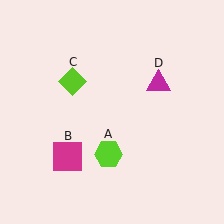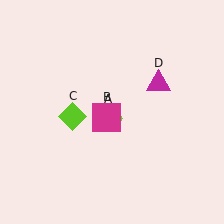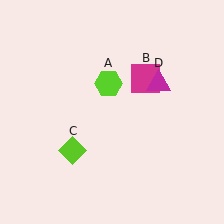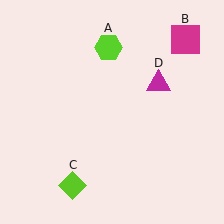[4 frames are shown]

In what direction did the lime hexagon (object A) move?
The lime hexagon (object A) moved up.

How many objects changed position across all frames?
3 objects changed position: lime hexagon (object A), magenta square (object B), lime diamond (object C).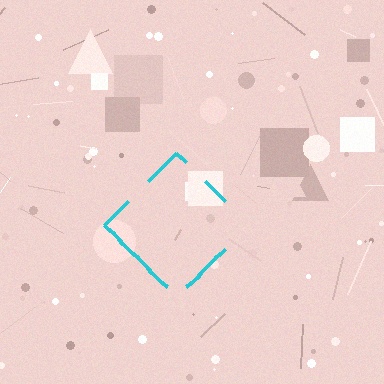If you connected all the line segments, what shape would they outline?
They would outline a diamond.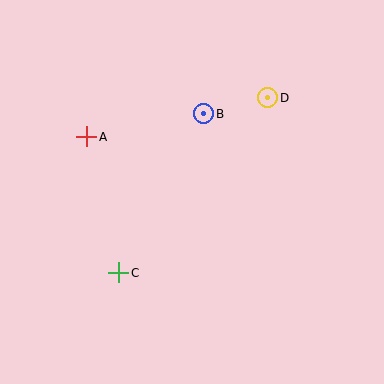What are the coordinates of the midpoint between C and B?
The midpoint between C and B is at (161, 193).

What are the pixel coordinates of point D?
Point D is at (268, 98).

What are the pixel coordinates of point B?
Point B is at (204, 114).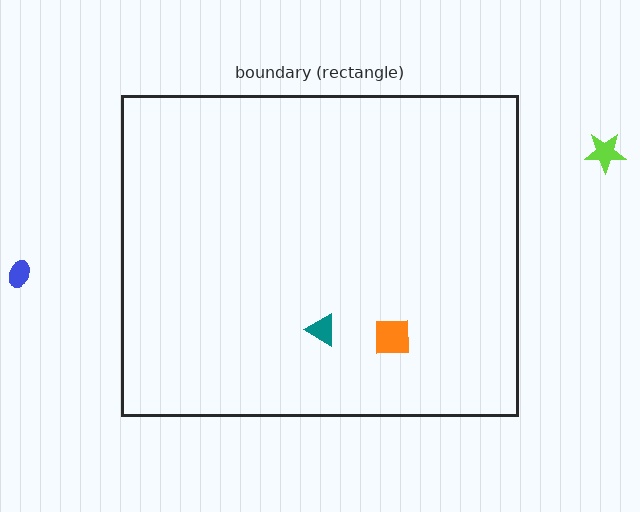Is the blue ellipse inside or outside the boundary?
Outside.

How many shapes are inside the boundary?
2 inside, 2 outside.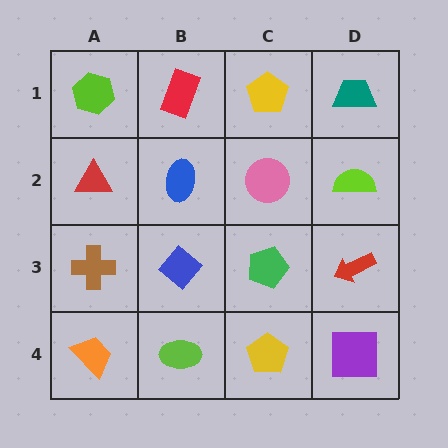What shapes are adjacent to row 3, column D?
A lime semicircle (row 2, column D), a purple square (row 4, column D), a green pentagon (row 3, column C).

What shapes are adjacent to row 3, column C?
A pink circle (row 2, column C), a yellow pentagon (row 4, column C), a blue diamond (row 3, column B), a red arrow (row 3, column D).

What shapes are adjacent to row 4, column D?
A red arrow (row 3, column D), a yellow pentagon (row 4, column C).